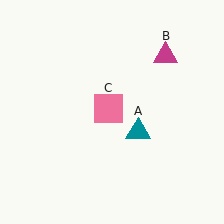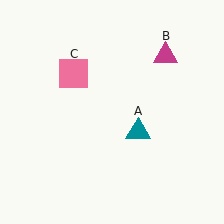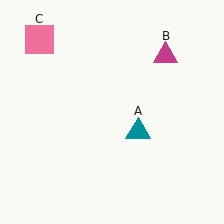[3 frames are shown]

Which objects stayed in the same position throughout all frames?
Teal triangle (object A) and magenta triangle (object B) remained stationary.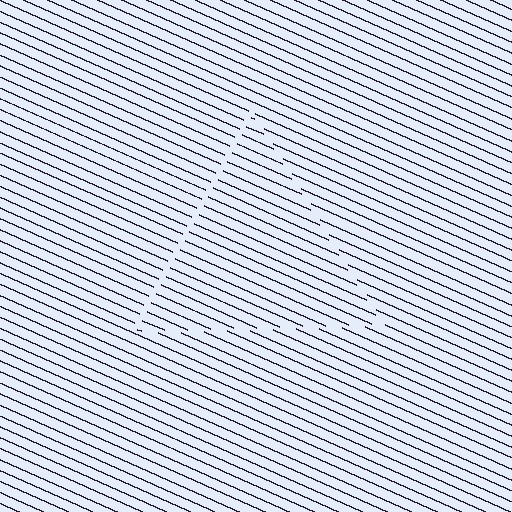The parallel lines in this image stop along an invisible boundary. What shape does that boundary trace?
An illusory triangle. The interior of the shape contains the same grating, shifted by half a period — the contour is defined by the phase discontinuity where line-ends from the inner and outer gratings abut.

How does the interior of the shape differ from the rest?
The interior of the shape contains the same grating, shifted by half a period — the contour is defined by the phase discontinuity where line-ends from the inner and outer gratings abut.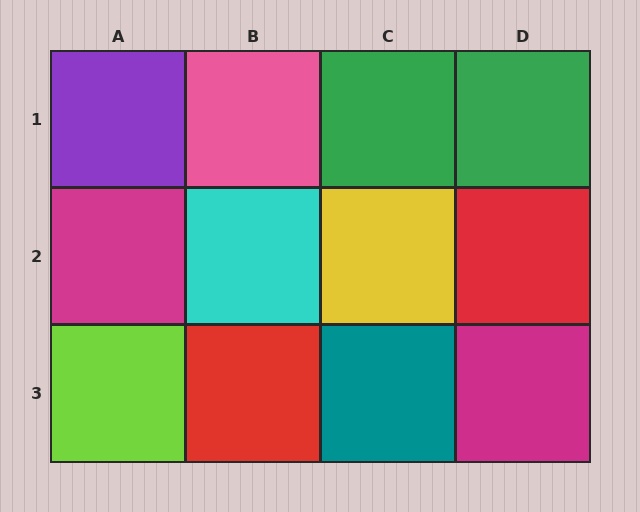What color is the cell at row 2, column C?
Yellow.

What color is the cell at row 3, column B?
Red.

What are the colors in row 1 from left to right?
Purple, pink, green, green.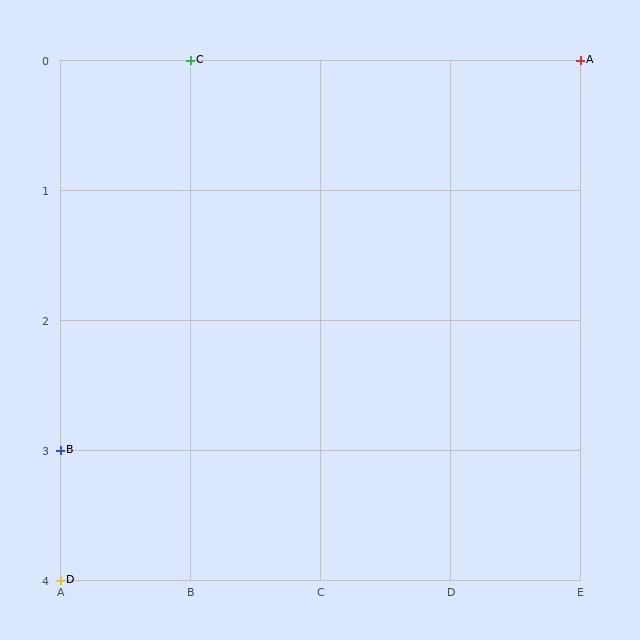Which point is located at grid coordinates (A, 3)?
Point B is at (A, 3).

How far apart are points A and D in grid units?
Points A and D are 4 columns and 4 rows apart (about 5.7 grid units diagonally).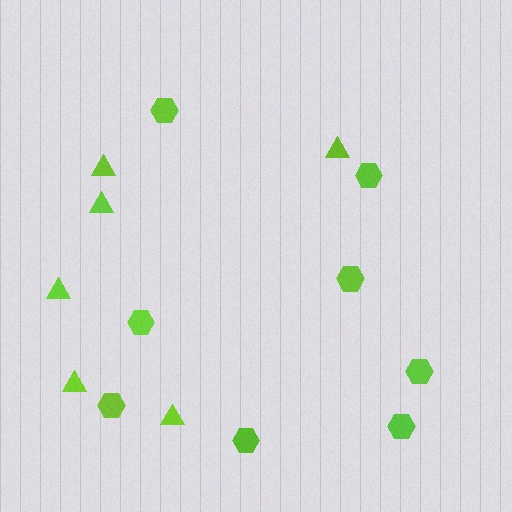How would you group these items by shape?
There are 2 groups: one group of hexagons (8) and one group of triangles (6).